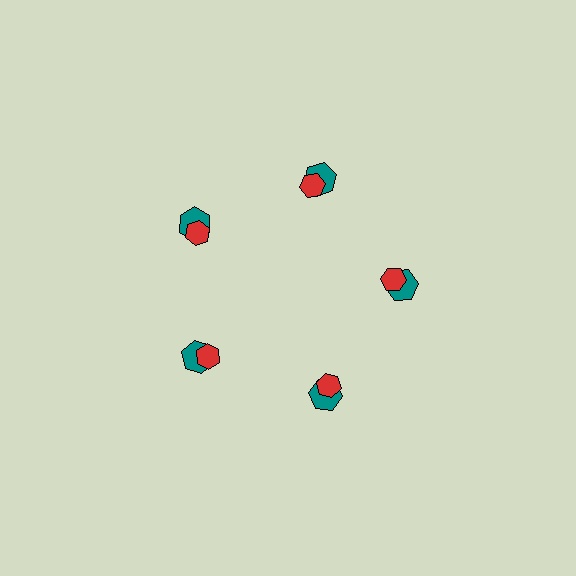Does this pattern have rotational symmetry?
Yes, this pattern has 5-fold rotational symmetry. It looks the same after rotating 72 degrees around the center.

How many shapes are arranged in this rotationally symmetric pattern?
There are 10 shapes, arranged in 5 groups of 2.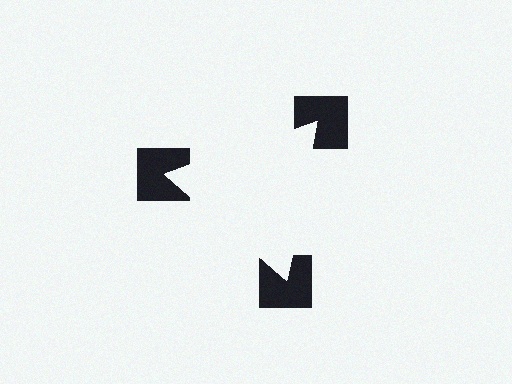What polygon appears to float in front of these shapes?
An illusory triangle — its edges are inferred from the aligned wedge cuts in the notched squares, not physically drawn.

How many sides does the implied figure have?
3 sides.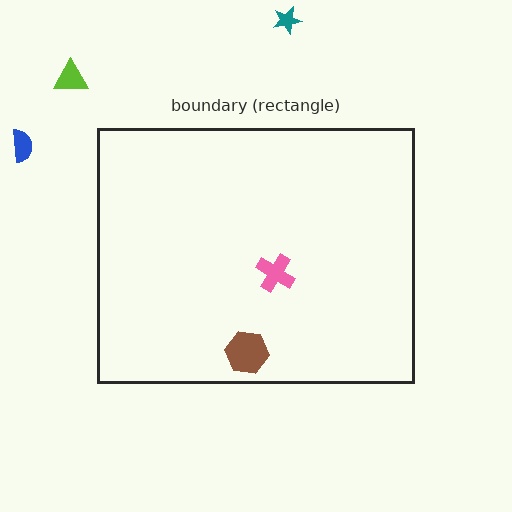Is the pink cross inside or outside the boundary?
Inside.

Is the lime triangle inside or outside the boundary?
Outside.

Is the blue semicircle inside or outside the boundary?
Outside.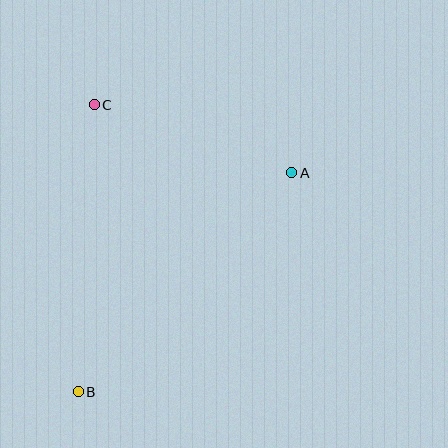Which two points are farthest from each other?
Points A and B are farthest from each other.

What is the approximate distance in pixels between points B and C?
The distance between B and C is approximately 287 pixels.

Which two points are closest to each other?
Points A and C are closest to each other.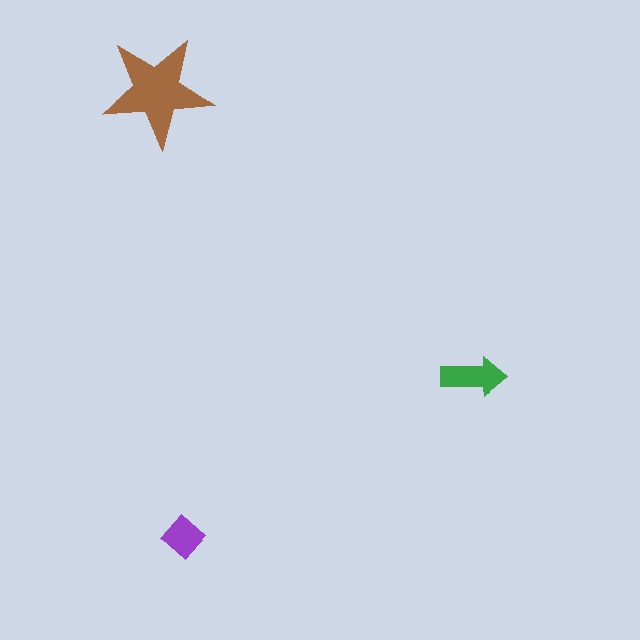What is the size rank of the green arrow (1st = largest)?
2nd.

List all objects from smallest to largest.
The purple diamond, the green arrow, the brown star.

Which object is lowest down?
The purple diamond is bottommost.